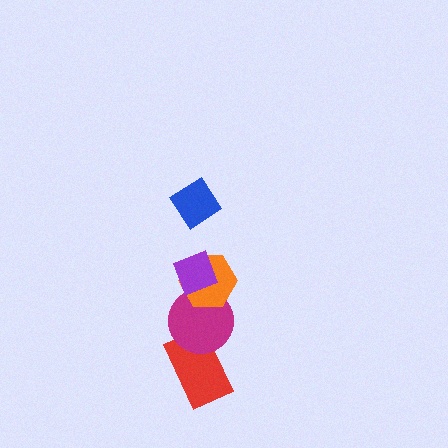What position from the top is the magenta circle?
The magenta circle is 4th from the top.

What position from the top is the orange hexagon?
The orange hexagon is 3rd from the top.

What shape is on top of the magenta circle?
The orange hexagon is on top of the magenta circle.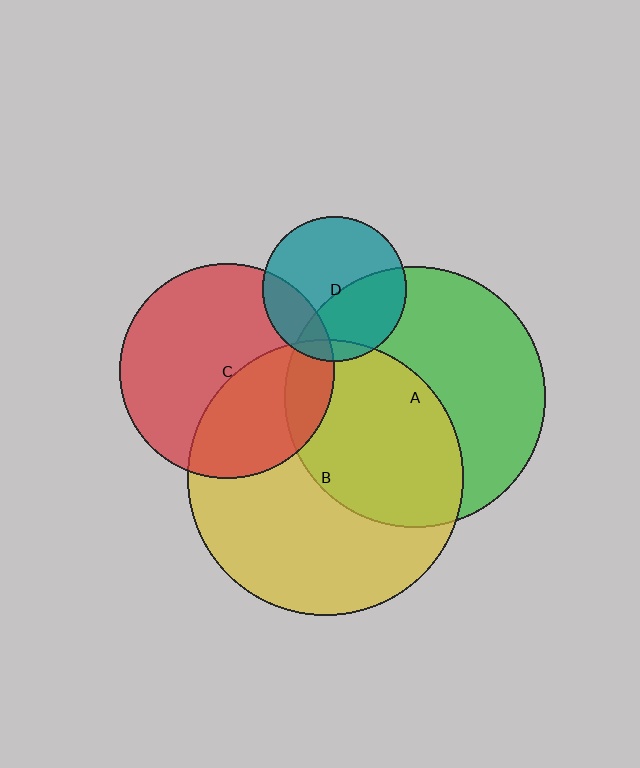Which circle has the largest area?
Circle B (yellow).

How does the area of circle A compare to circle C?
Approximately 1.5 times.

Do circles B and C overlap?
Yes.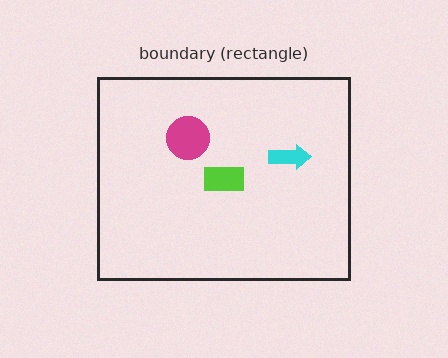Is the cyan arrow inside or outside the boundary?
Inside.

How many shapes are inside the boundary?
3 inside, 0 outside.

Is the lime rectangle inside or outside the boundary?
Inside.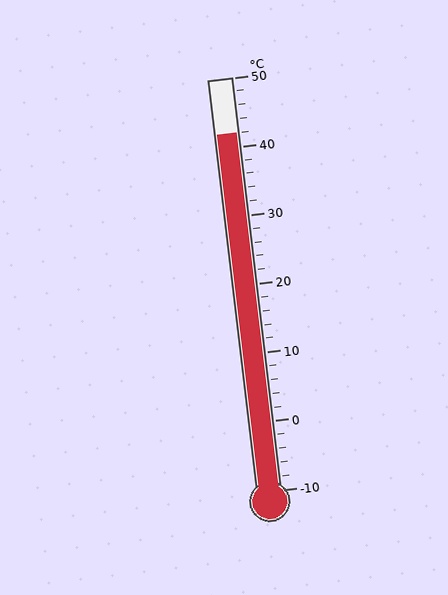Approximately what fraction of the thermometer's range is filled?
The thermometer is filled to approximately 85% of its range.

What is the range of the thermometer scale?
The thermometer scale ranges from -10°C to 50°C.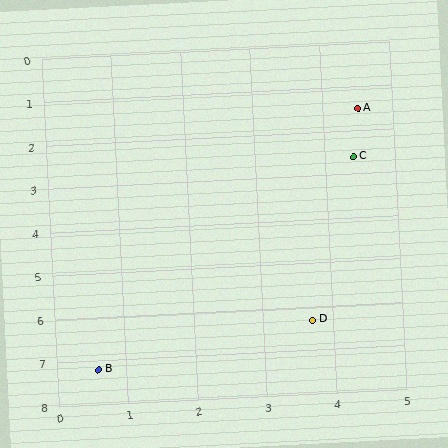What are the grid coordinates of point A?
Point A is at approximately (4.5, 1.5).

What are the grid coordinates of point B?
Point B is at approximately (0.6, 7.2).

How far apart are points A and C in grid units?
Points A and C are about 1.1 grid units apart.